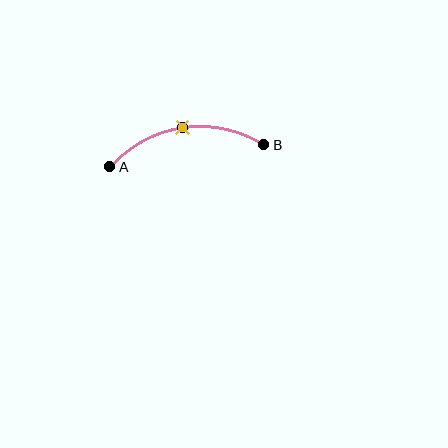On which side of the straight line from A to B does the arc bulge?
The arc bulges above the straight line connecting A and B.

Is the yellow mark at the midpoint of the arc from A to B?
Yes. The yellow mark lies on the arc at equal arc-length from both A and B — it is the arc midpoint.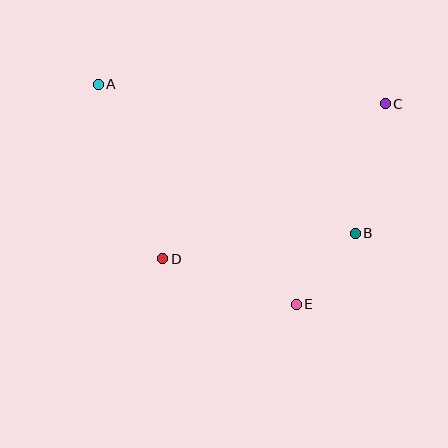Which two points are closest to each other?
Points B and E are closest to each other.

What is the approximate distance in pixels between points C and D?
The distance between C and D is approximately 271 pixels.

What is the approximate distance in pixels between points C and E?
The distance between C and E is approximately 219 pixels.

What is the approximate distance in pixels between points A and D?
The distance between A and D is approximately 186 pixels.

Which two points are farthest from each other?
Points A and B are farthest from each other.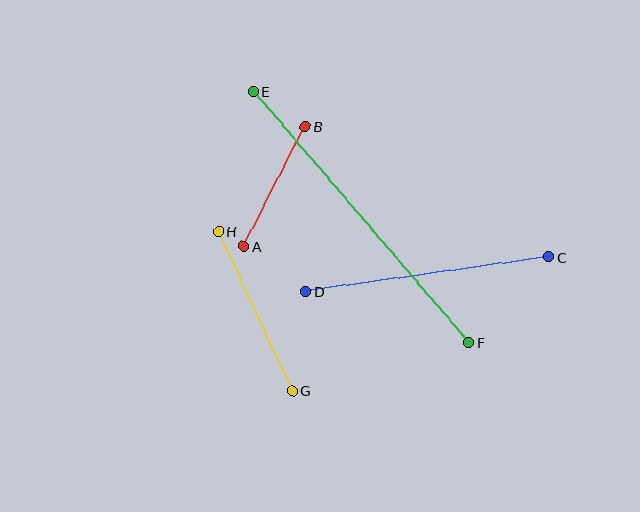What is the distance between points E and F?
The distance is approximately 331 pixels.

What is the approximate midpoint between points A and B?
The midpoint is at approximately (275, 186) pixels.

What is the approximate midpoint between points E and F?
The midpoint is at approximately (361, 217) pixels.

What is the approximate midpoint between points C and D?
The midpoint is at approximately (427, 274) pixels.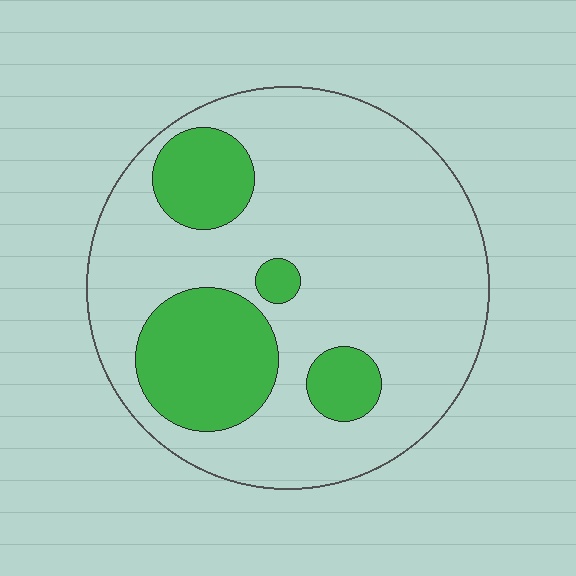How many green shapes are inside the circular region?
4.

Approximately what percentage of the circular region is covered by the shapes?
Approximately 25%.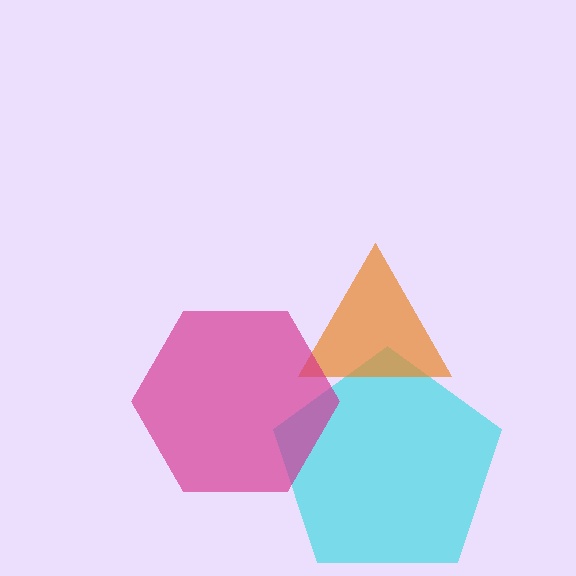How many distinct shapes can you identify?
There are 3 distinct shapes: a cyan pentagon, an orange triangle, a magenta hexagon.